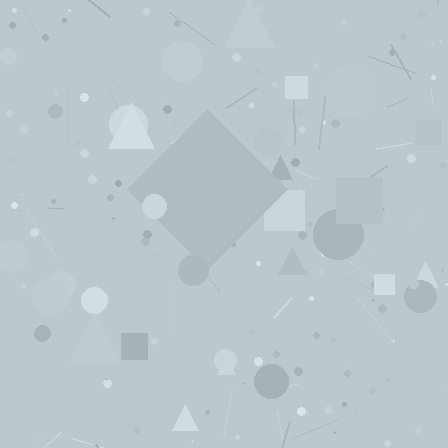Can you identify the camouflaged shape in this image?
The camouflaged shape is a diamond.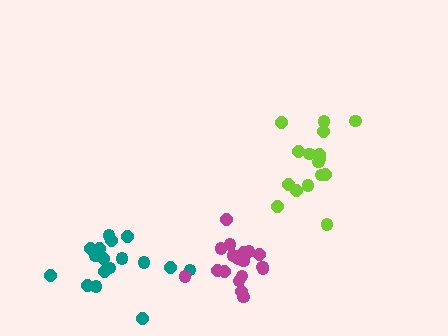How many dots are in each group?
Group 1: 17 dots, Group 2: 19 dots, Group 3: 16 dots (52 total).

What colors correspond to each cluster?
The clusters are colored: teal, magenta, lime.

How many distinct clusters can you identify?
There are 3 distinct clusters.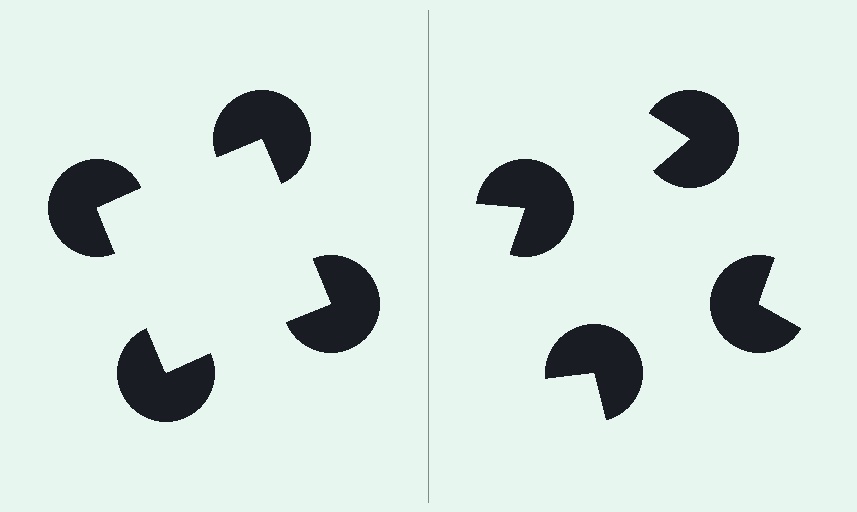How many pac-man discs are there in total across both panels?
8 — 4 on each side.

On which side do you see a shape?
An illusory square appears on the left side. On the right side the wedge cuts are rotated, so no coherent shape forms.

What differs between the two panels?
The pac-man discs are positioned identically on both sides; only the wedge orientations differ. On the left they align to a square; on the right they are misaligned.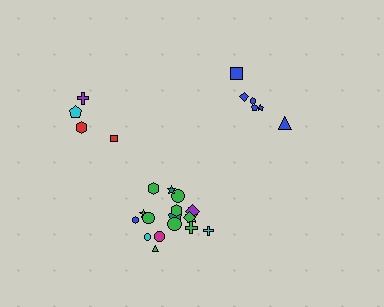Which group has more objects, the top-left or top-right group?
The top-right group.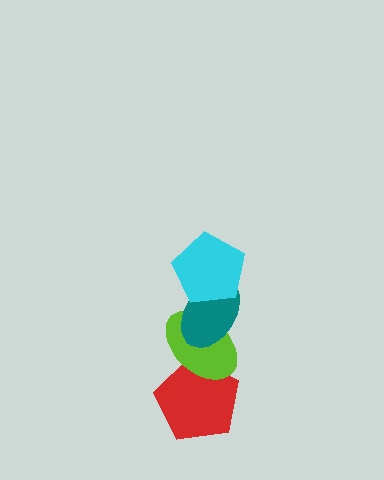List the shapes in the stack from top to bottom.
From top to bottom: the cyan pentagon, the teal ellipse, the lime ellipse, the red pentagon.